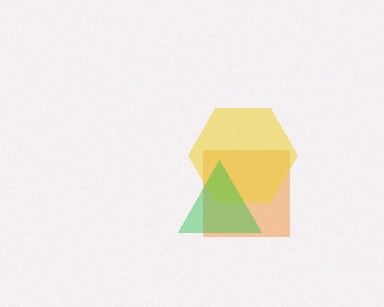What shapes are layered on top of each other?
The layered shapes are: an orange square, a yellow hexagon, a green triangle.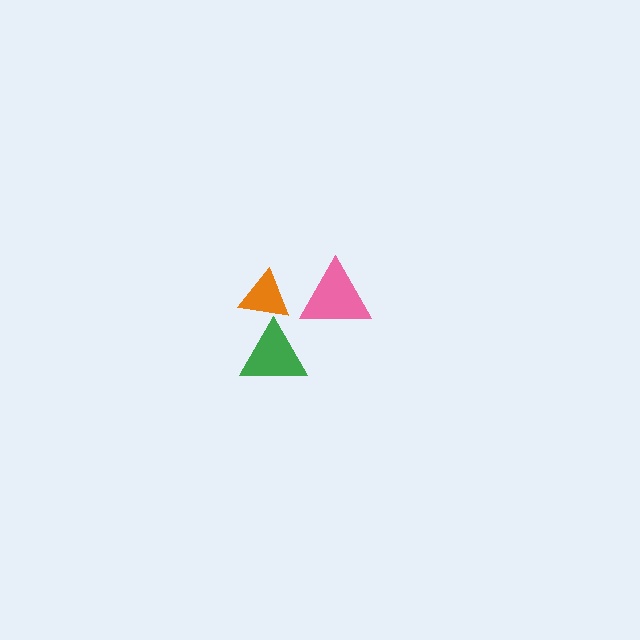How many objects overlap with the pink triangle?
0 objects overlap with the pink triangle.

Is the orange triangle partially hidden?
No, no other shape covers it.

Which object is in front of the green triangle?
The orange triangle is in front of the green triangle.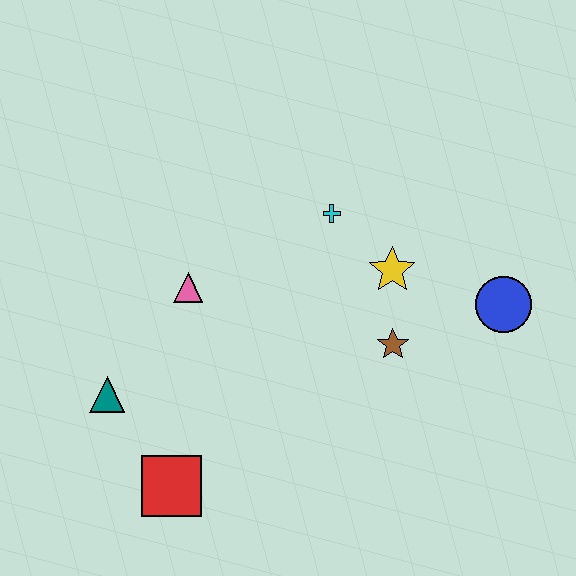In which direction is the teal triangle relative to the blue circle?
The teal triangle is to the left of the blue circle.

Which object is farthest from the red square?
The blue circle is farthest from the red square.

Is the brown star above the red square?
Yes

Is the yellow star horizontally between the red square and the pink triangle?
No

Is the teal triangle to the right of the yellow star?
No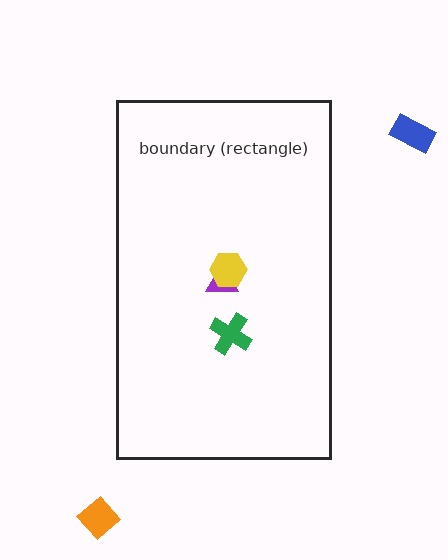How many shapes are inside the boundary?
3 inside, 2 outside.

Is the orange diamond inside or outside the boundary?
Outside.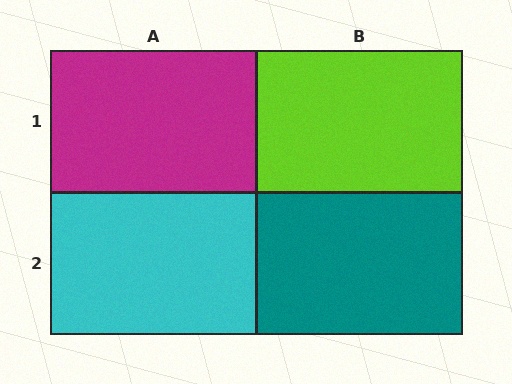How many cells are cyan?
1 cell is cyan.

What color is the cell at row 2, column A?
Cyan.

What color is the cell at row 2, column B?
Teal.